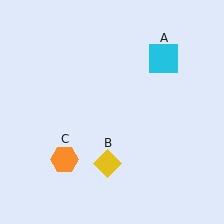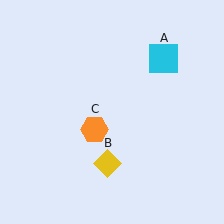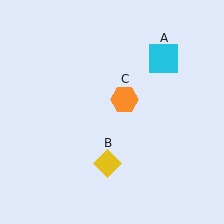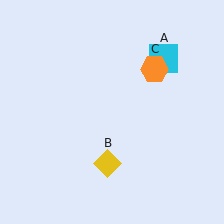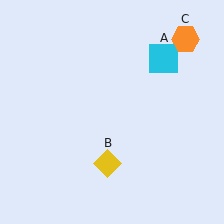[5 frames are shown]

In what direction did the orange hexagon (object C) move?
The orange hexagon (object C) moved up and to the right.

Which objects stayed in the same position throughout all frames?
Cyan square (object A) and yellow diamond (object B) remained stationary.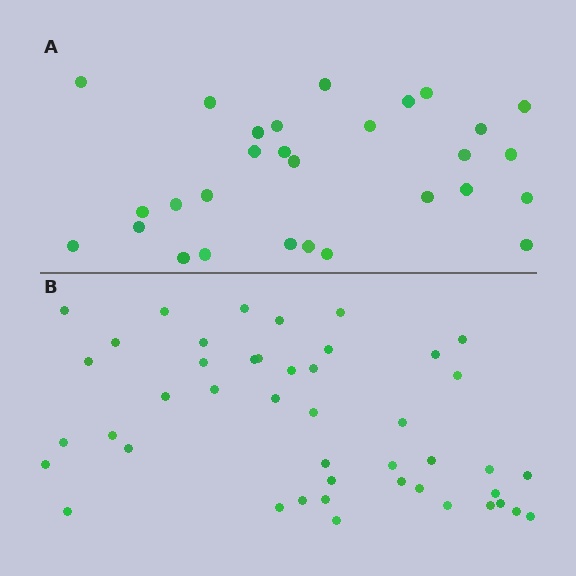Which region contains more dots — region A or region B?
Region B (the bottom region) has more dots.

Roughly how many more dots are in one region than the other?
Region B has approximately 15 more dots than region A.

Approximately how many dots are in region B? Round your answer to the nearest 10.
About 40 dots. (The exact count is 45, which rounds to 40.)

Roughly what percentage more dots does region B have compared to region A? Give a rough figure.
About 55% more.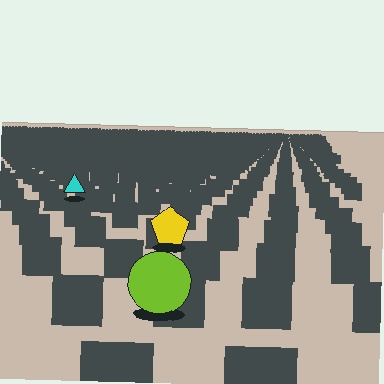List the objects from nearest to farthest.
From nearest to farthest: the lime circle, the yellow pentagon, the cyan triangle.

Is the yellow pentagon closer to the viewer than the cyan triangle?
Yes. The yellow pentagon is closer — you can tell from the texture gradient: the ground texture is coarser near it.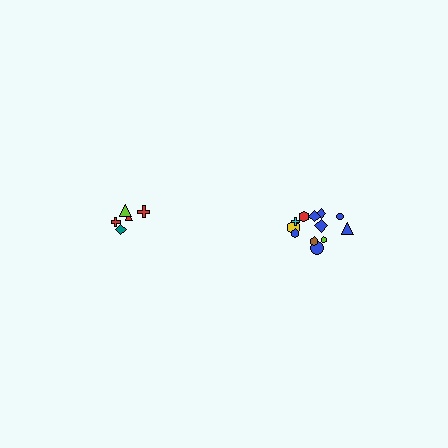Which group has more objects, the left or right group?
The right group.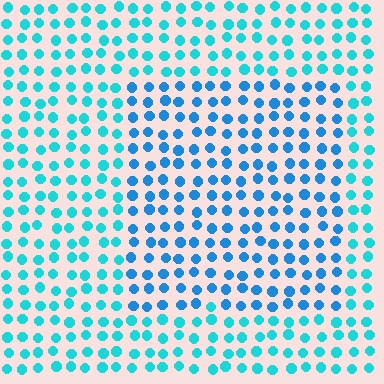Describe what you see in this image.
The image is filled with small cyan elements in a uniform arrangement. A rectangle-shaped region is visible where the elements are tinted to a slightly different hue, forming a subtle color boundary.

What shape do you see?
I see a rectangle.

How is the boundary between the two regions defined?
The boundary is defined purely by a slight shift in hue (about 25 degrees). Spacing, size, and orientation are identical on both sides.